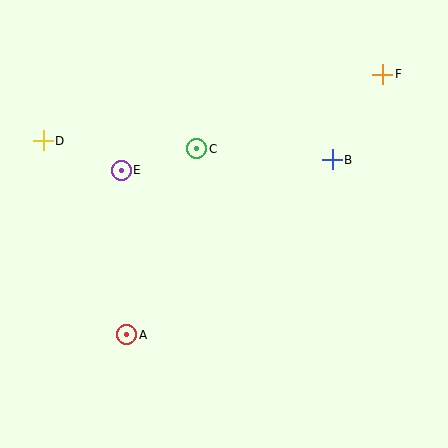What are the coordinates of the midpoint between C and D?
The midpoint between C and D is at (120, 145).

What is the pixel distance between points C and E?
The distance between C and E is 78 pixels.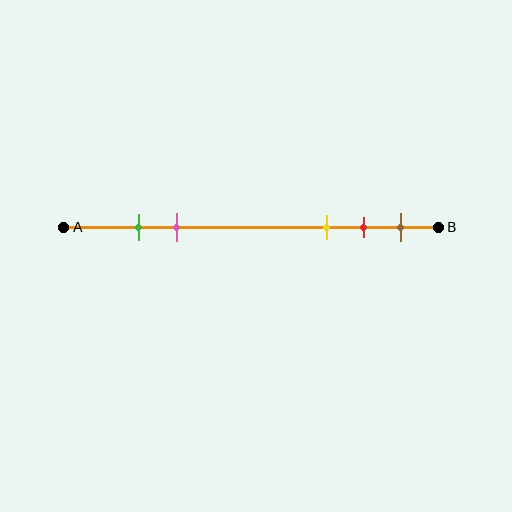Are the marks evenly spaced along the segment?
No, the marks are not evenly spaced.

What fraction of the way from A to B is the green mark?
The green mark is approximately 20% (0.2) of the way from A to B.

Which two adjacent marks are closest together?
The green and pink marks are the closest adjacent pair.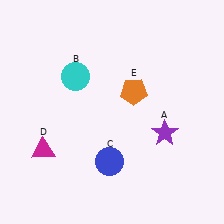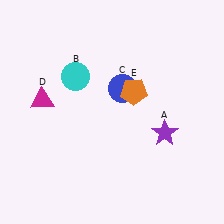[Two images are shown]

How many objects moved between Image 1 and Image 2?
2 objects moved between the two images.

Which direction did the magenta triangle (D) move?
The magenta triangle (D) moved up.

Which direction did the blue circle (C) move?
The blue circle (C) moved up.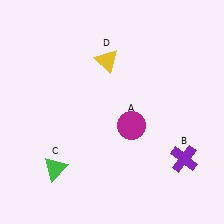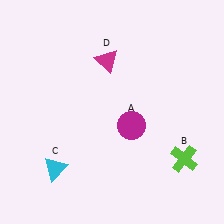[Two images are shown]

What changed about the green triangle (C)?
In Image 1, C is green. In Image 2, it changed to cyan.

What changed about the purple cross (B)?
In Image 1, B is purple. In Image 2, it changed to lime.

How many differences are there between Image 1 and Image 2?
There are 3 differences between the two images.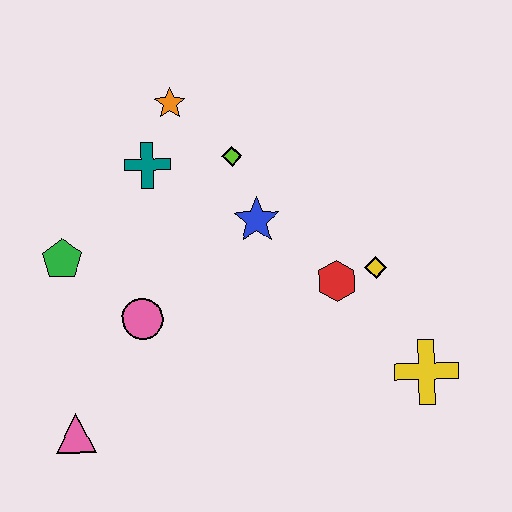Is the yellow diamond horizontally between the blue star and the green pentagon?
No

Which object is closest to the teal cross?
The orange star is closest to the teal cross.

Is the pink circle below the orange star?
Yes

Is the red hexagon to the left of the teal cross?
No